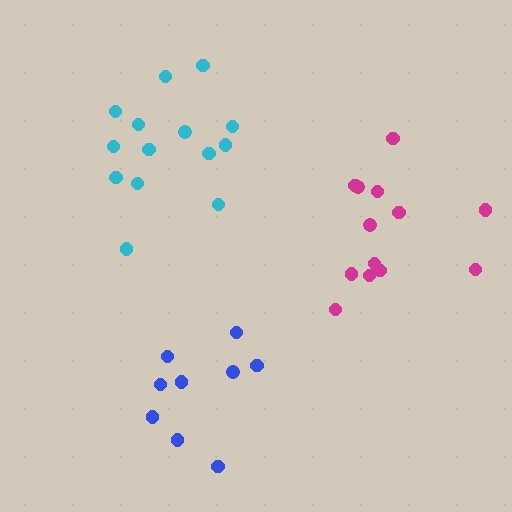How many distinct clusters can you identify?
There are 3 distinct clusters.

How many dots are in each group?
Group 1: 14 dots, Group 2: 13 dots, Group 3: 9 dots (36 total).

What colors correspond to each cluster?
The clusters are colored: cyan, magenta, blue.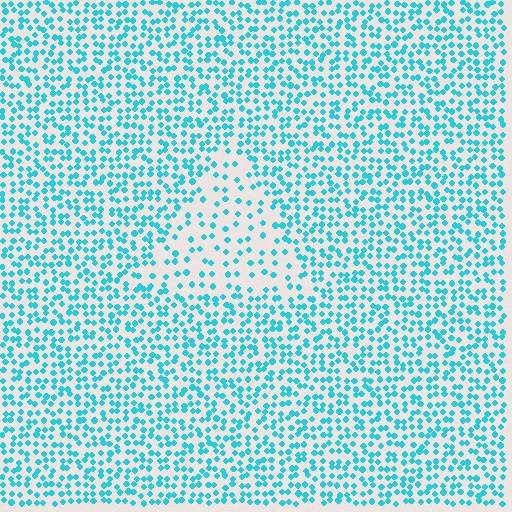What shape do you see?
I see a triangle.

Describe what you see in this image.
The image contains small cyan elements arranged at two different densities. A triangle-shaped region is visible where the elements are less densely packed than the surrounding area.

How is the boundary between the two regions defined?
The boundary is defined by a change in element density (approximately 2.2x ratio). All elements are the same color, size, and shape.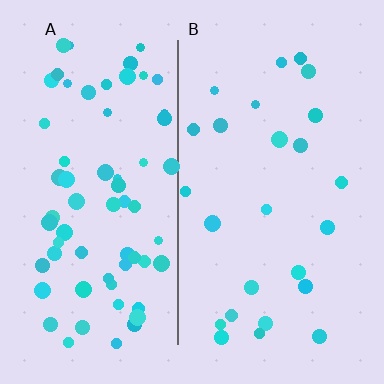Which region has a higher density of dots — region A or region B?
A (the left).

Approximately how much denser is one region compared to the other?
Approximately 2.7× — region A over region B.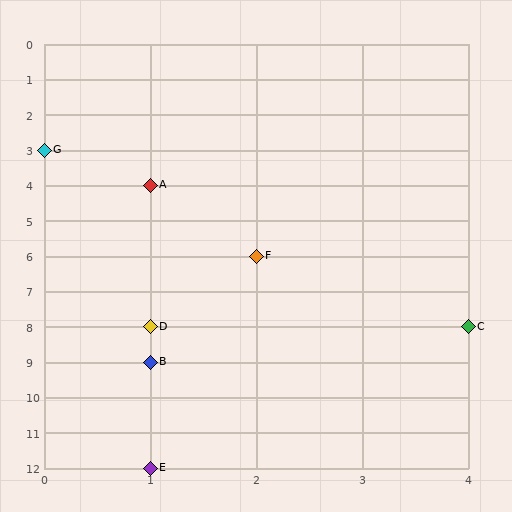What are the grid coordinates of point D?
Point D is at grid coordinates (1, 8).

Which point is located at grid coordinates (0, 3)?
Point G is at (0, 3).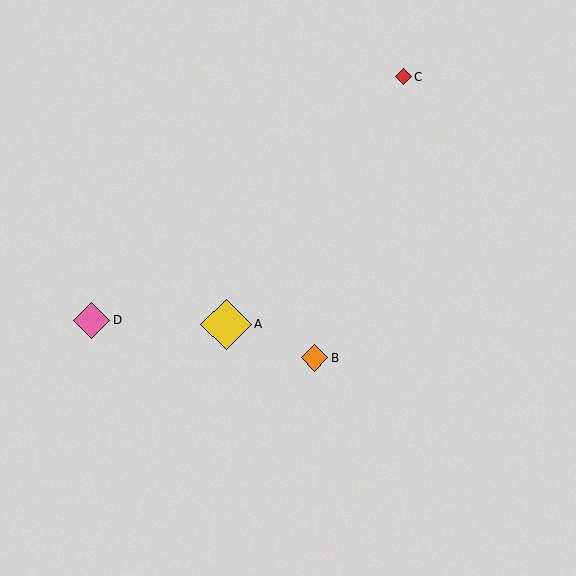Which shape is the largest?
The yellow diamond (labeled A) is the largest.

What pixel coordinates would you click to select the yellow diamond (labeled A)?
Click at (226, 325) to select the yellow diamond A.